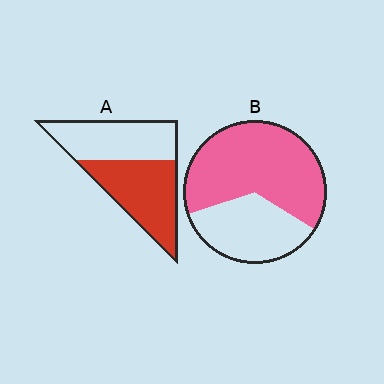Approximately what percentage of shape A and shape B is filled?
A is approximately 50% and B is approximately 65%.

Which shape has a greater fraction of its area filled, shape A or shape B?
Shape B.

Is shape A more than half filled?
Roughly half.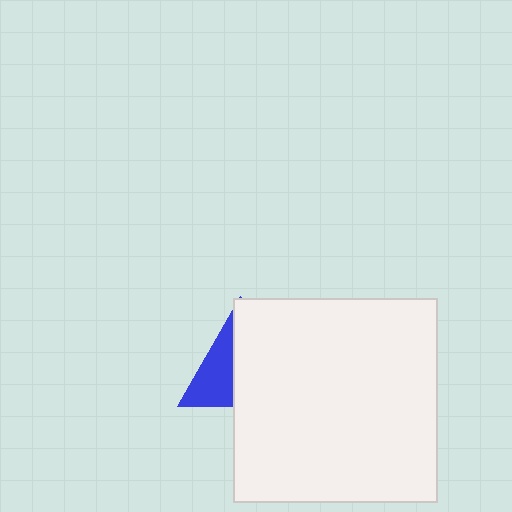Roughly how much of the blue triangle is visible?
A small part of it is visible (roughly 39%).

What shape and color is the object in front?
The object in front is a white square.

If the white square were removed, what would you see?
You would see the complete blue triangle.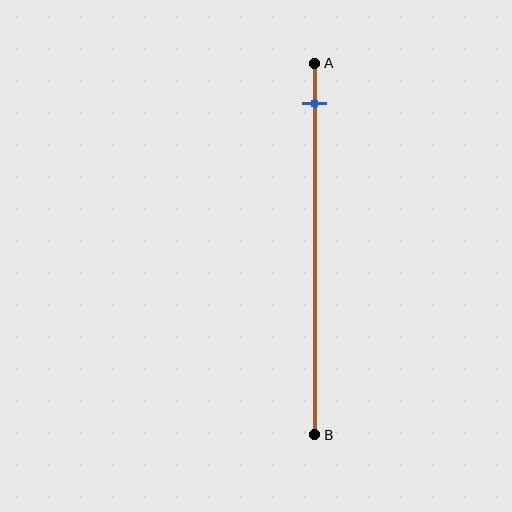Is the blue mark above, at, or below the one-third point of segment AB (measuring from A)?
The blue mark is above the one-third point of segment AB.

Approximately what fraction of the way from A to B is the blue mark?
The blue mark is approximately 10% of the way from A to B.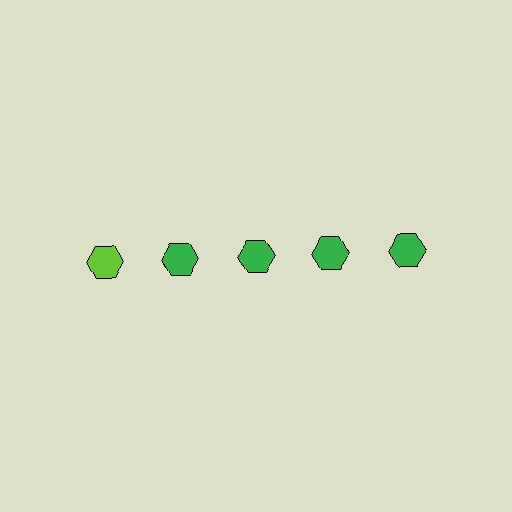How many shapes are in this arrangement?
There are 5 shapes arranged in a grid pattern.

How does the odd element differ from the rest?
It has a different color: lime instead of green.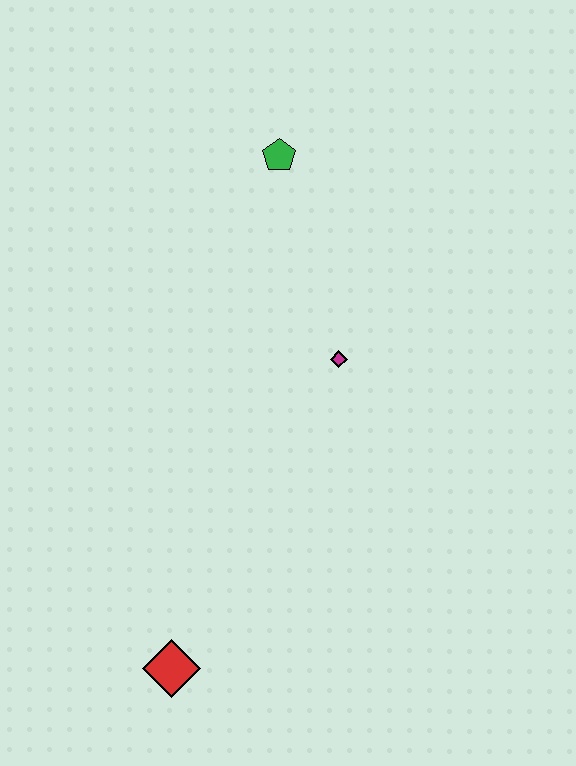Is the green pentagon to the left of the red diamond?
No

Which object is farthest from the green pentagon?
The red diamond is farthest from the green pentagon.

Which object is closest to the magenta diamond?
The green pentagon is closest to the magenta diamond.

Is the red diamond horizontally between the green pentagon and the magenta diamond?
No